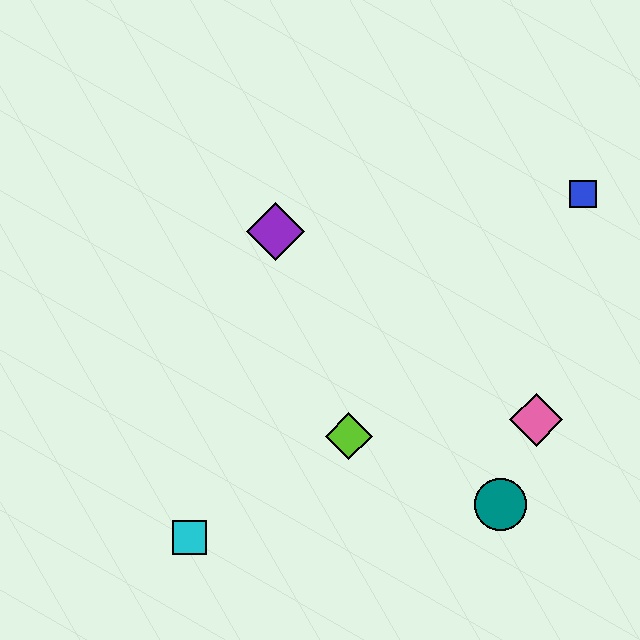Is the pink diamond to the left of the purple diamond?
No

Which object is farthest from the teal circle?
The purple diamond is farthest from the teal circle.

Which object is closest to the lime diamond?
The teal circle is closest to the lime diamond.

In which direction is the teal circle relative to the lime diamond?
The teal circle is to the right of the lime diamond.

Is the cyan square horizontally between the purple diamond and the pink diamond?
No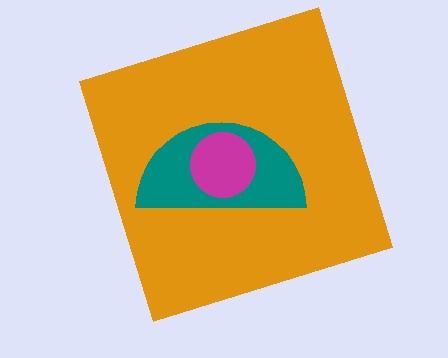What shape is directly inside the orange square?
The teal semicircle.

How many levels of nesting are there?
3.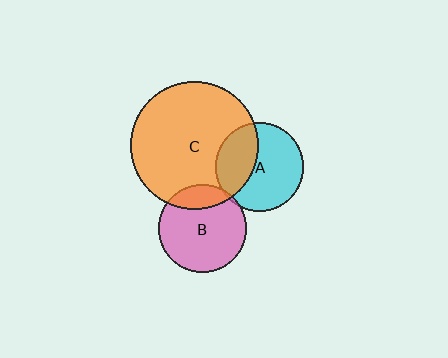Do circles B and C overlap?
Yes.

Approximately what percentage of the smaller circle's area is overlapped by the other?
Approximately 20%.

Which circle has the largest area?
Circle C (orange).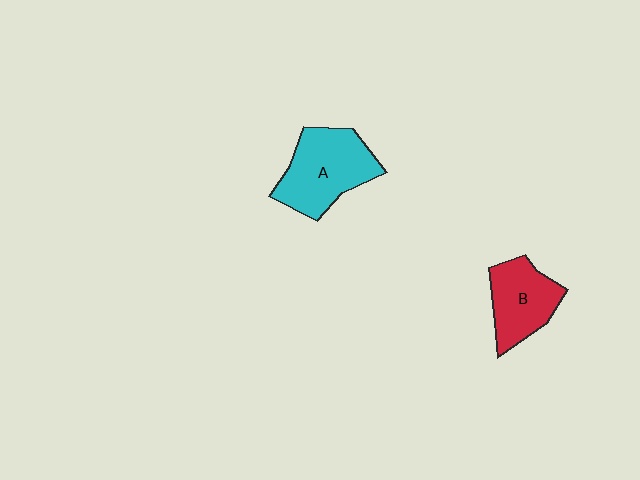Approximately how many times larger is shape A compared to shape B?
Approximately 1.3 times.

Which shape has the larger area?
Shape A (cyan).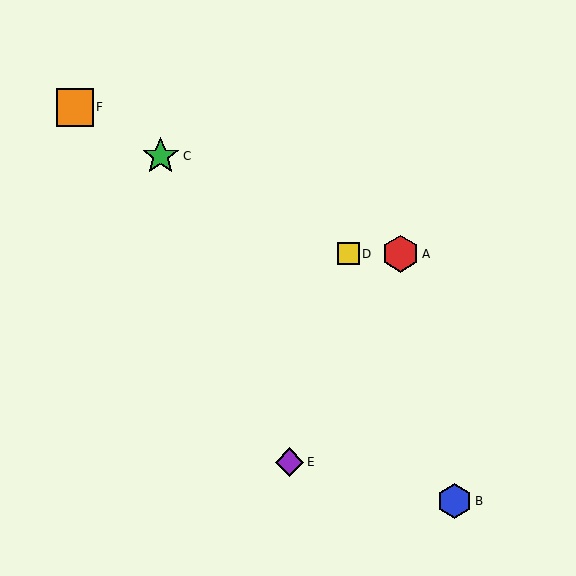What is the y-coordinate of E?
Object E is at y≈462.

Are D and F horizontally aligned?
No, D is at y≈254 and F is at y≈107.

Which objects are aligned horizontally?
Objects A, D are aligned horizontally.